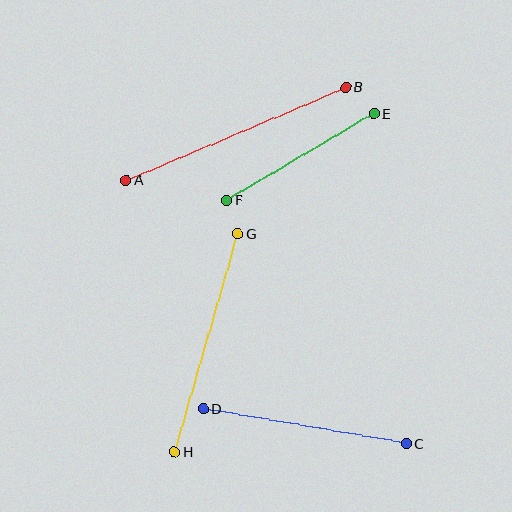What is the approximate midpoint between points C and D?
The midpoint is at approximately (305, 426) pixels.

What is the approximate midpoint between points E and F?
The midpoint is at approximately (300, 157) pixels.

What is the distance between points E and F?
The distance is approximately 171 pixels.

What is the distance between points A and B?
The distance is approximately 238 pixels.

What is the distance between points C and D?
The distance is approximately 206 pixels.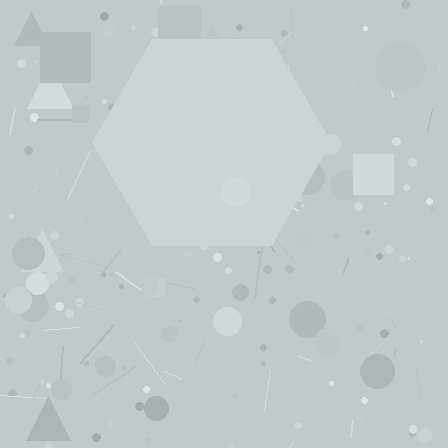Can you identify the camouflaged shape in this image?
The camouflaged shape is a hexagon.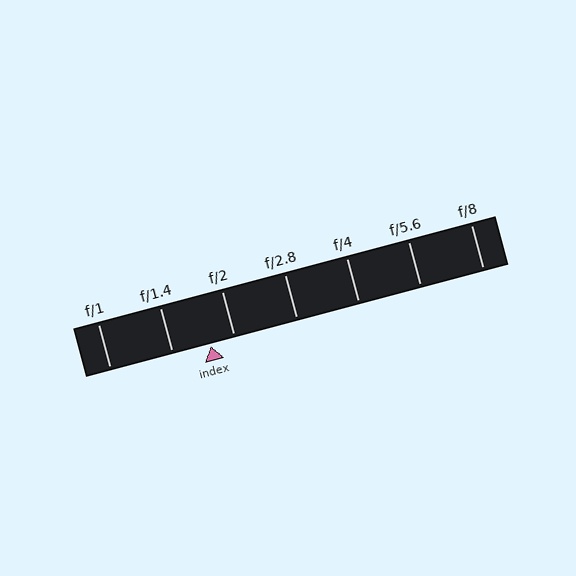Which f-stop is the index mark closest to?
The index mark is closest to f/2.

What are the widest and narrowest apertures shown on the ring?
The widest aperture shown is f/1 and the narrowest is f/8.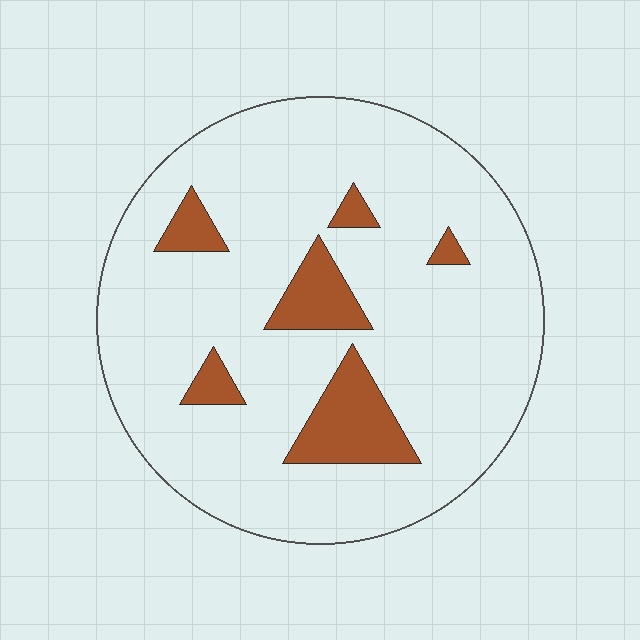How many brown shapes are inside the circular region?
6.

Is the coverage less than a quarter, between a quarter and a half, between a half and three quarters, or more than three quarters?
Less than a quarter.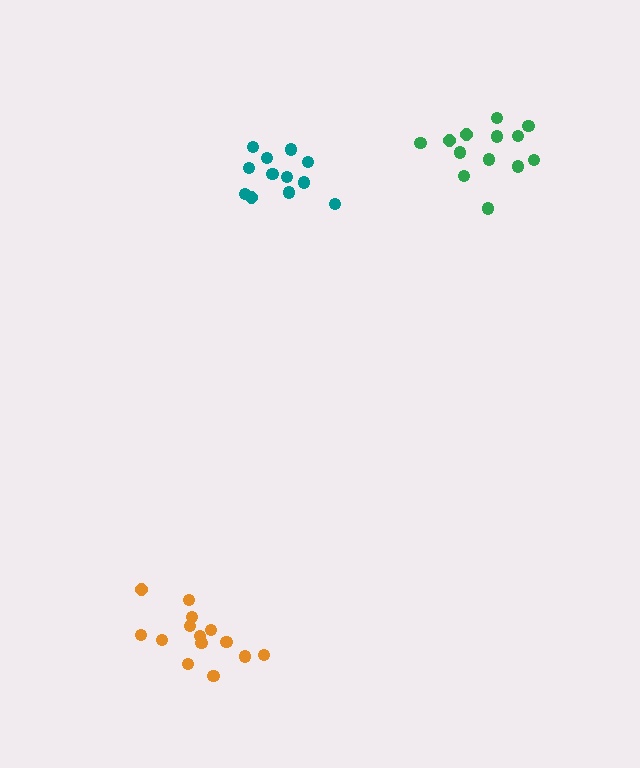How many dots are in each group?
Group 1: 12 dots, Group 2: 14 dots, Group 3: 13 dots (39 total).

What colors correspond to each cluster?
The clusters are colored: teal, orange, green.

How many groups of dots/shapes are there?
There are 3 groups.